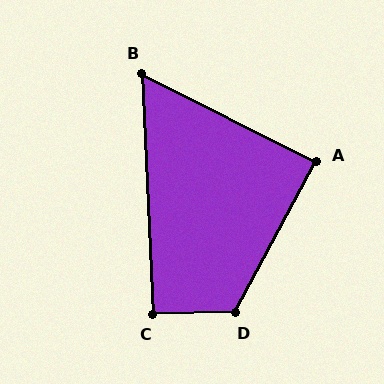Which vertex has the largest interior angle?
D, at approximately 119 degrees.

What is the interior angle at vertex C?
Approximately 92 degrees (approximately right).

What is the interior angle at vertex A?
Approximately 88 degrees (approximately right).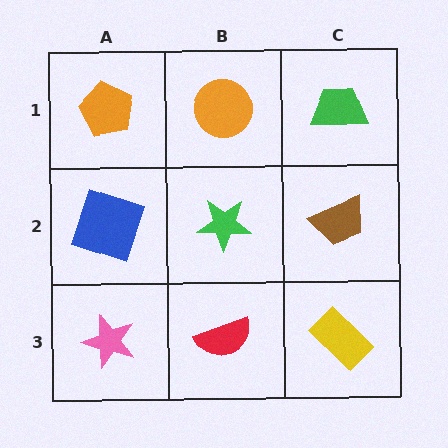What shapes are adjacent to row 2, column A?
An orange pentagon (row 1, column A), a pink star (row 3, column A), a green star (row 2, column B).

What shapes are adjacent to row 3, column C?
A brown trapezoid (row 2, column C), a red semicircle (row 3, column B).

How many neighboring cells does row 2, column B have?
4.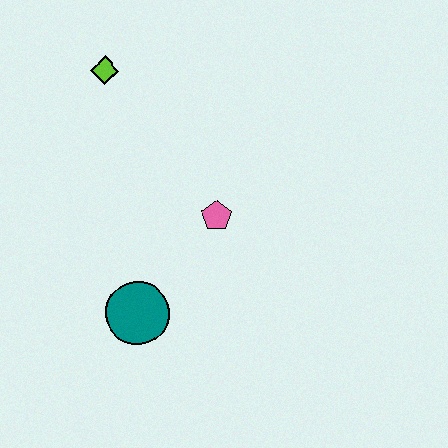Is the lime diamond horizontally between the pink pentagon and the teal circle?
No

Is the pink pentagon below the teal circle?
No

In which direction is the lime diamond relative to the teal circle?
The lime diamond is above the teal circle.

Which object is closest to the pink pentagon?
The teal circle is closest to the pink pentagon.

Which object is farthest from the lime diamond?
The teal circle is farthest from the lime diamond.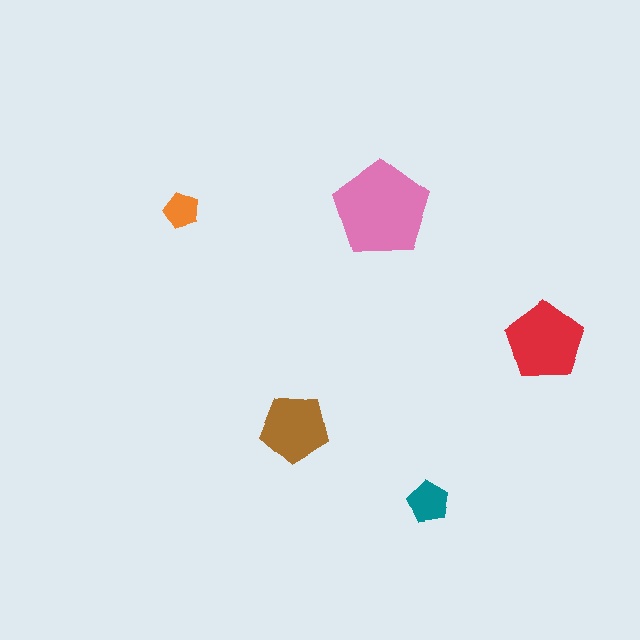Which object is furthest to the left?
The orange pentagon is leftmost.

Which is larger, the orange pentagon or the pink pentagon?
The pink one.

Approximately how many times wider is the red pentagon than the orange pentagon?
About 2 times wider.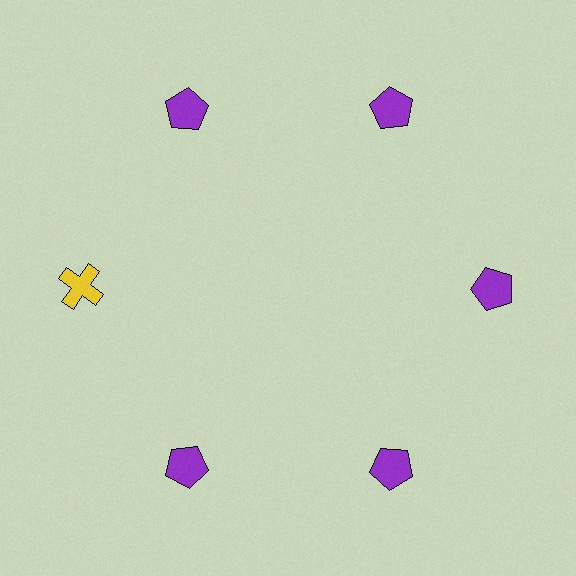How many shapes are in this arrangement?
There are 6 shapes arranged in a ring pattern.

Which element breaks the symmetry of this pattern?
The yellow cross at roughly the 9 o'clock position breaks the symmetry. All other shapes are purple pentagons.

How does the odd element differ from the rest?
It differs in both color (yellow instead of purple) and shape (cross instead of pentagon).